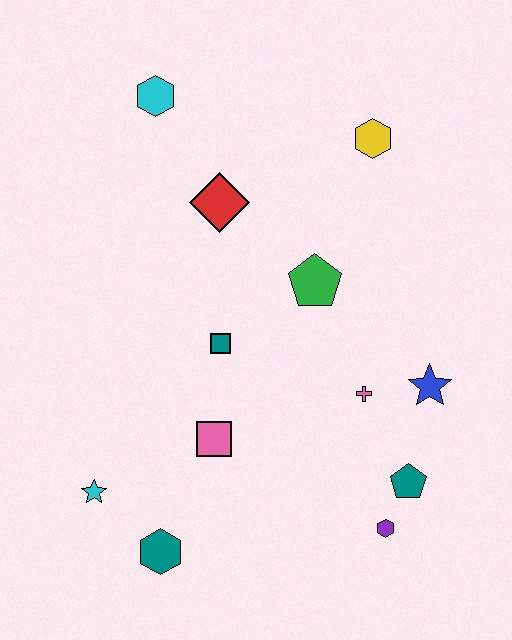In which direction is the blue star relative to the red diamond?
The blue star is to the right of the red diamond.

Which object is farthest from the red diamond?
The purple hexagon is farthest from the red diamond.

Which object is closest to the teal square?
The pink square is closest to the teal square.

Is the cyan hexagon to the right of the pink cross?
No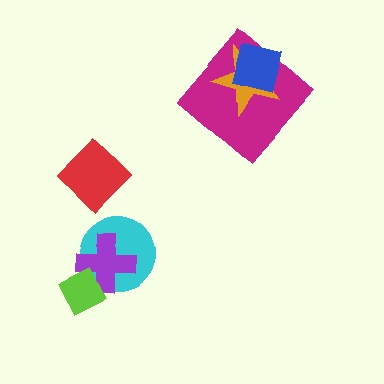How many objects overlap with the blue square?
2 objects overlap with the blue square.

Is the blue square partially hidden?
No, no other shape covers it.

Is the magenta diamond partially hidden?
Yes, it is partially covered by another shape.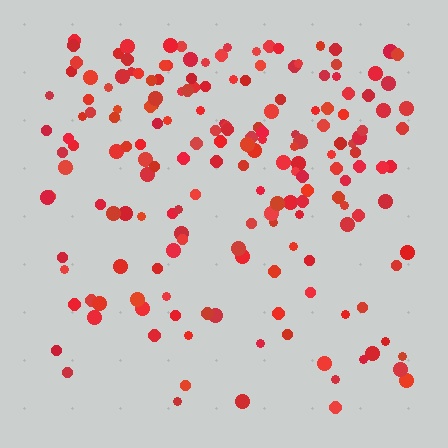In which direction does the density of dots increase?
From bottom to top, with the top side densest.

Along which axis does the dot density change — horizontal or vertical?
Vertical.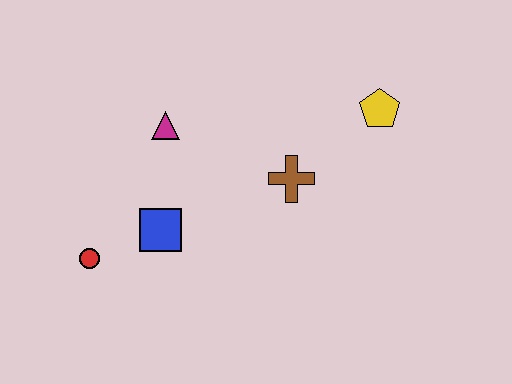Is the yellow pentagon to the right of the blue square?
Yes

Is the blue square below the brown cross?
Yes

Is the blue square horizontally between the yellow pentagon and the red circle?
Yes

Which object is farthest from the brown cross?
The red circle is farthest from the brown cross.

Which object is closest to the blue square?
The red circle is closest to the blue square.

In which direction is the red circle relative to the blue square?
The red circle is to the left of the blue square.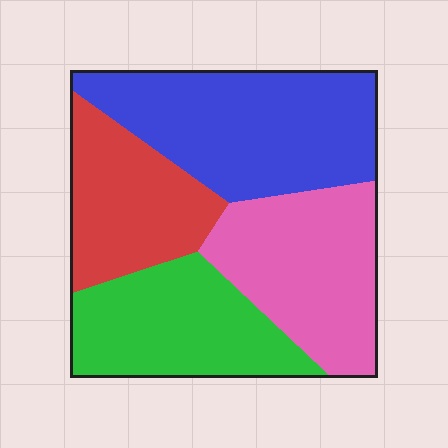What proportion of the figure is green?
Green covers 23% of the figure.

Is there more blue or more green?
Blue.